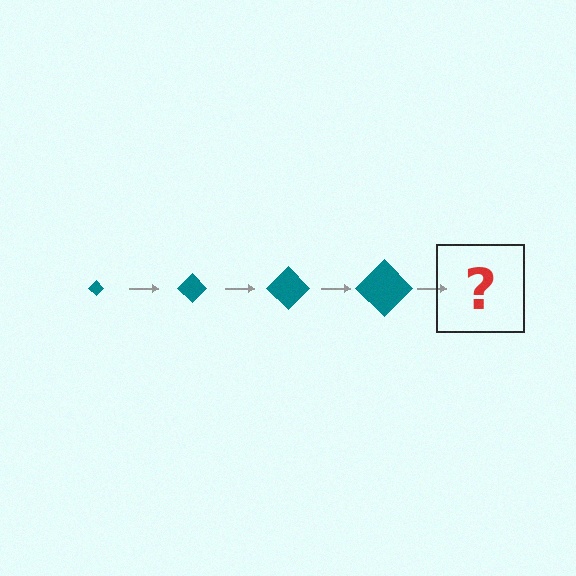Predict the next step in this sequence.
The next step is a teal diamond, larger than the previous one.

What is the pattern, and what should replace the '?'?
The pattern is that the diamond gets progressively larger each step. The '?' should be a teal diamond, larger than the previous one.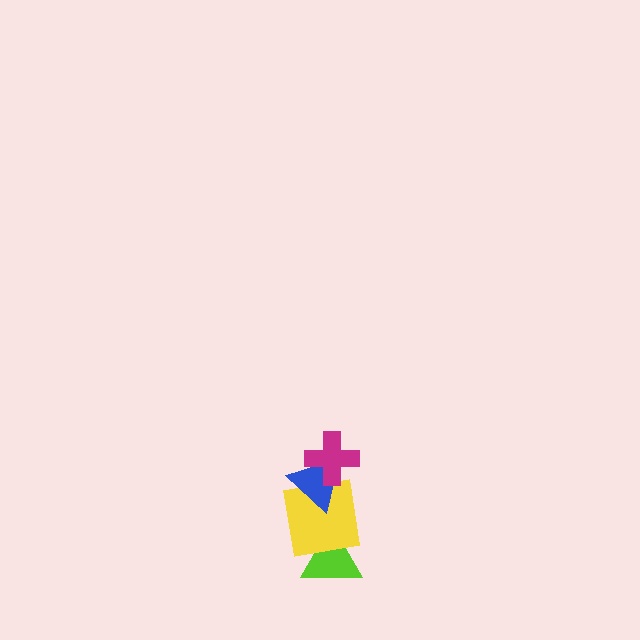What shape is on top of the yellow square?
The blue triangle is on top of the yellow square.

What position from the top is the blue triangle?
The blue triangle is 2nd from the top.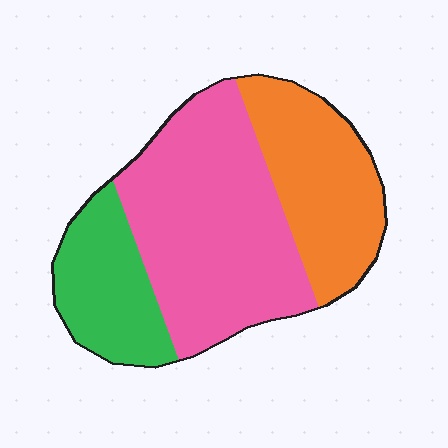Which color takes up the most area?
Pink, at roughly 50%.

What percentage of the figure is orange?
Orange covers around 30% of the figure.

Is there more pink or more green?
Pink.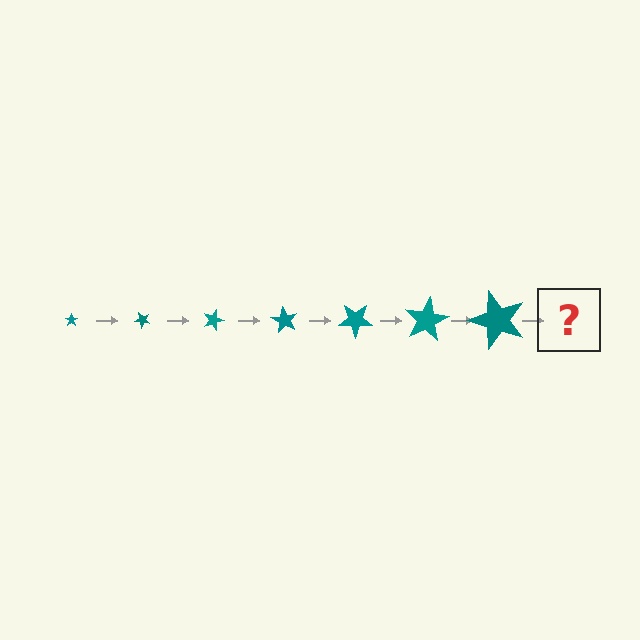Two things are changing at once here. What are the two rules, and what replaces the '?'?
The two rules are that the star grows larger each step and it rotates 45 degrees each step. The '?' should be a star, larger than the previous one and rotated 315 degrees from the start.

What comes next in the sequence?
The next element should be a star, larger than the previous one and rotated 315 degrees from the start.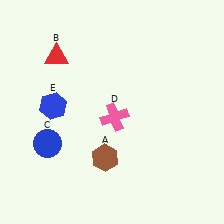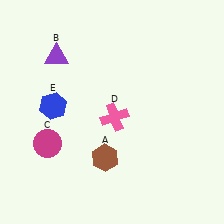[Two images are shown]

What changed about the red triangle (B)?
In Image 1, B is red. In Image 2, it changed to purple.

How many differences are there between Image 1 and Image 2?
There are 2 differences between the two images.